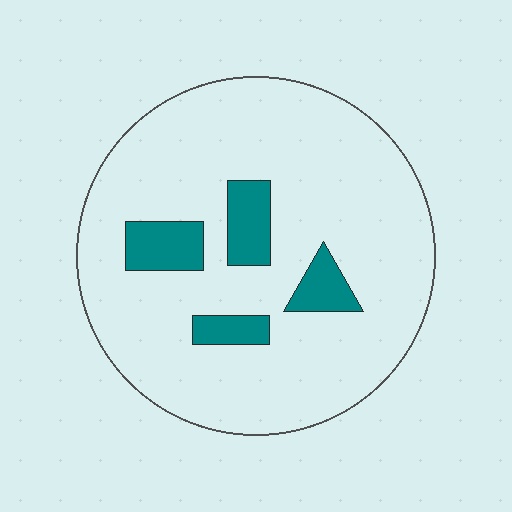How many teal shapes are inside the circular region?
4.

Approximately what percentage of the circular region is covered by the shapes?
Approximately 15%.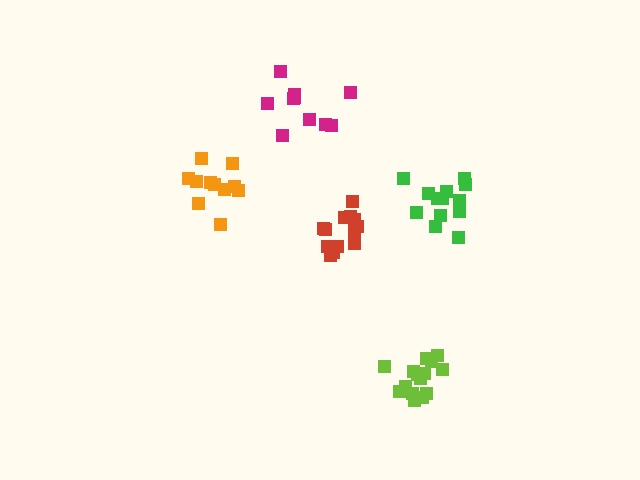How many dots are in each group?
Group 1: 15 dots, Group 2: 13 dots, Group 3: 13 dots, Group 4: 11 dots, Group 5: 10 dots (62 total).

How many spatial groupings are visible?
There are 5 spatial groupings.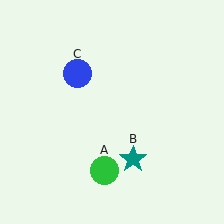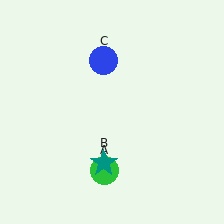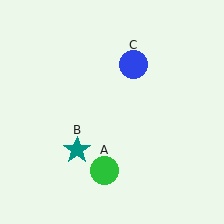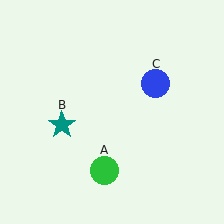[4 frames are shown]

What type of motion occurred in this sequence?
The teal star (object B), blue circle (object C) rotated clockwise around the center of the scene.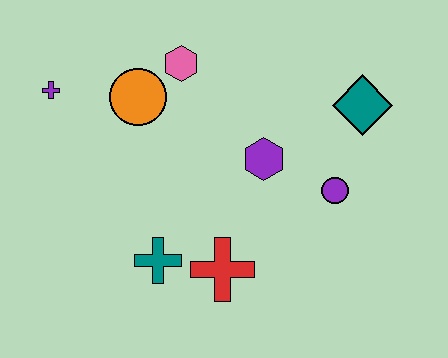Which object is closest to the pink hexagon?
The orange circle is closest to the pink hexagon.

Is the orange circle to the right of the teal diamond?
No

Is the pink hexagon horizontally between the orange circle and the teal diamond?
Yes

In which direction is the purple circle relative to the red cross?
The purple circle is to the right of the red cross.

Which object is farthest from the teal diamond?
The purple cross is farthest from the teal diamond.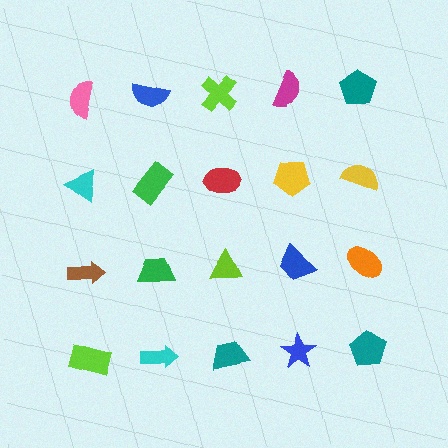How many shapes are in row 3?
5 shapes.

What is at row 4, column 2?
A cyan arrow.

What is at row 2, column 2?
A green rectangle.